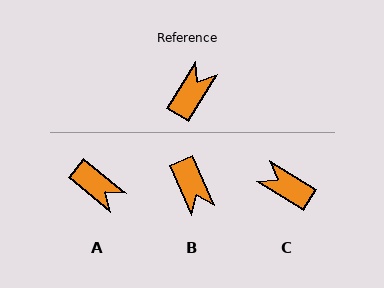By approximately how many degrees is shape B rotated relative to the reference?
Approximately 125 degrees clockwise.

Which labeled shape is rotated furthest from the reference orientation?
B, about 125 degrees away.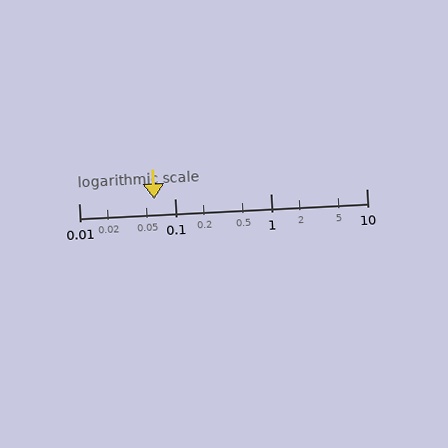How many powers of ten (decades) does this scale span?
The scale spans 3 decades, from 0.01 to 10.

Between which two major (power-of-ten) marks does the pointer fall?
The pointer is between 0.01 and 0.1.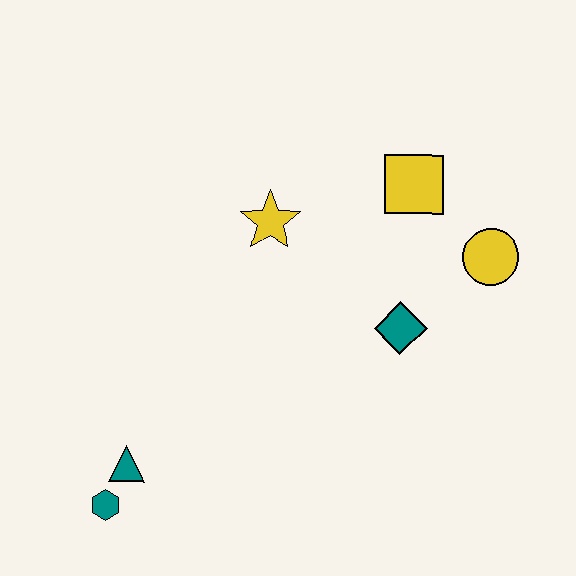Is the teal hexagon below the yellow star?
Yes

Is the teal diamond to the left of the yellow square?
Yes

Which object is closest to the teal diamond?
The yellow circle is closest to the teal diamond.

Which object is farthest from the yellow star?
The teal hexagon is farthest from the yellow star.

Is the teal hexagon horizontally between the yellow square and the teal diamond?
No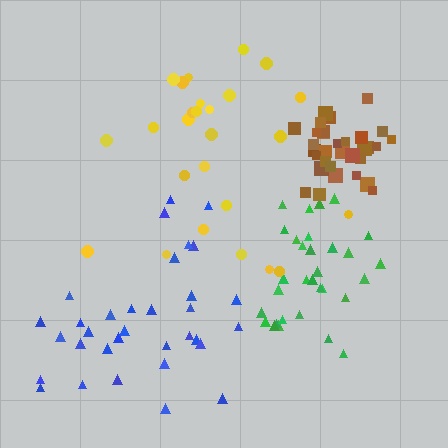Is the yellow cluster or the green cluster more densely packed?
Green.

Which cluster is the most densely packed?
Brown.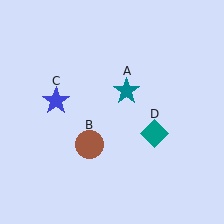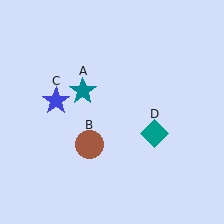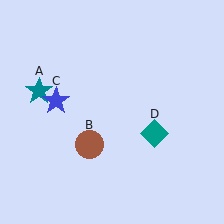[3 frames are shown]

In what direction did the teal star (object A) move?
The teal star (object A) moved left.